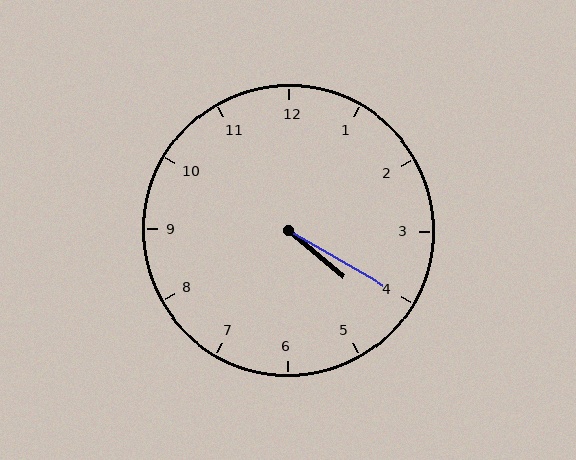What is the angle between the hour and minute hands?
Approximately 10 degrees.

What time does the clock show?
4:20.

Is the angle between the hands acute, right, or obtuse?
It is acute.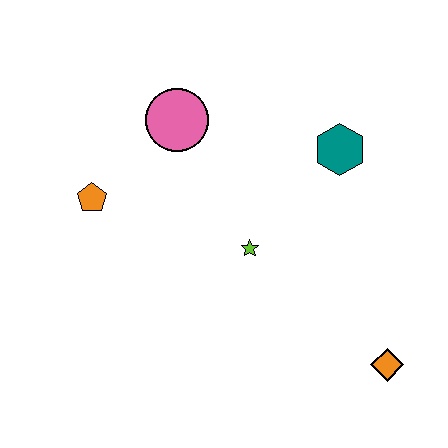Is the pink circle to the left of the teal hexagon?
Yes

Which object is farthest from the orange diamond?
The orange pentagon is farthest from the orange diamond.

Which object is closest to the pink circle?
The orange pentagon is closest to the pink circle.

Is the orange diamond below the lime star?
Yes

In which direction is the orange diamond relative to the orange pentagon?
The orange diamond is to the right of the orange pentagon.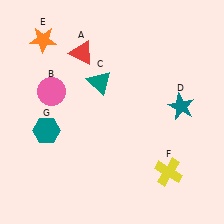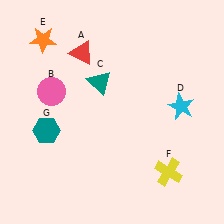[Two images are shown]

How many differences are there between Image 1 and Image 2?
There is 1 difference between the two images.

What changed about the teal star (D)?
In Image 1, D is teal. In Image 2, it changed to cyan.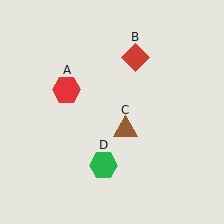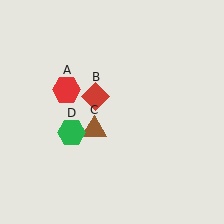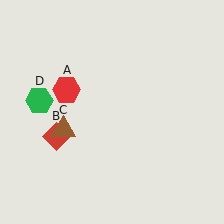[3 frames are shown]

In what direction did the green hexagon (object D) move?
The green hexagon (object D) moved up and to the left.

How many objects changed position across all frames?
3 objects changed position: red diamond (object B), brown triangle (object C), green hexagon (object D).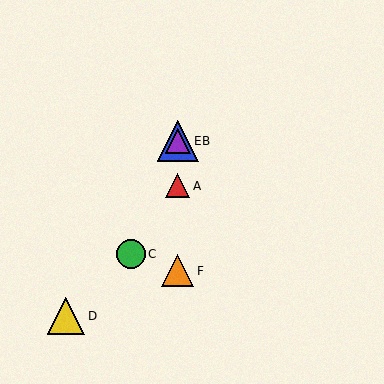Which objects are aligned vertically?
Objects A, B, E, F are aligned vertically.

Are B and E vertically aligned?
Yes, both are at x≈178.